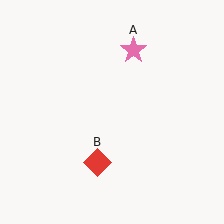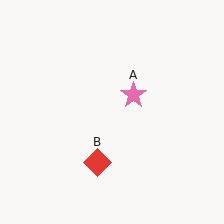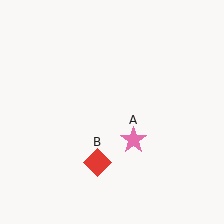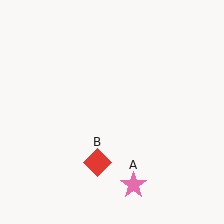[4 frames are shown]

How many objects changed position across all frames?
1 object changed position: pink star (object A).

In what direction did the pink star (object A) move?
The pink star (object A) moved down.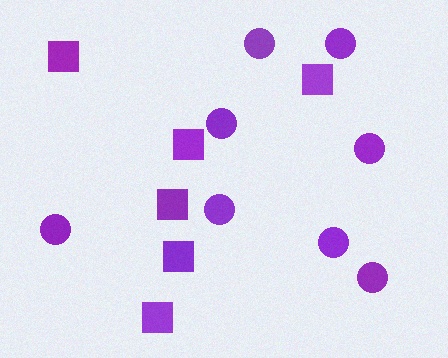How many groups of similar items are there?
There are 2 groups: one group of squares (6) and one group of circles (8).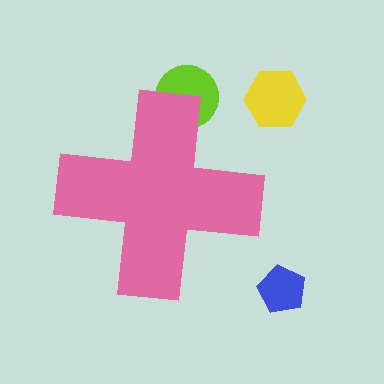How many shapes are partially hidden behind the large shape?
1 shape is partially hidden.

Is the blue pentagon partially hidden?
No, the blue pentagon is fully visible.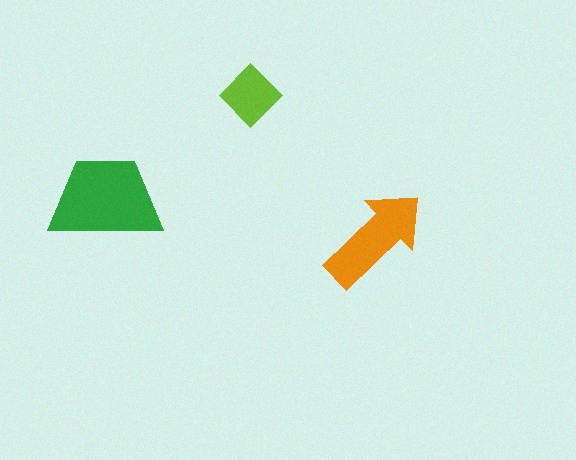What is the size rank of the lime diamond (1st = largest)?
3rd.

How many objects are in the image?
There are 3 objects in the image.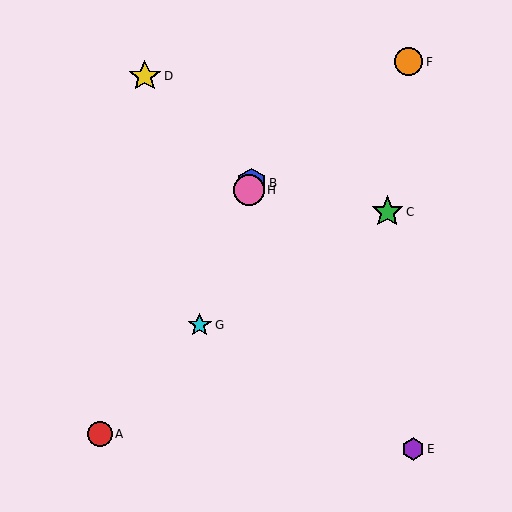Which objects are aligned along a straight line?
Objects B, G, H are aligned along a straight line.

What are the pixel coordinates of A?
Object A is at (100, 434).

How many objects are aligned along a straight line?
3 objects (B, G, H) are aligned along a straight line.